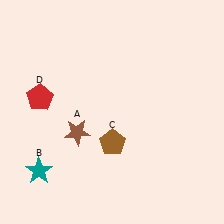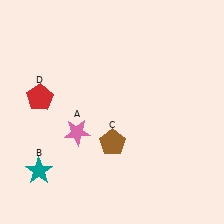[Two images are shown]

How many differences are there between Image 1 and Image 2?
There is 1 difference between the two images.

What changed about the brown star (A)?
In Image 1, A is brown. In Image 2, it changed to pink.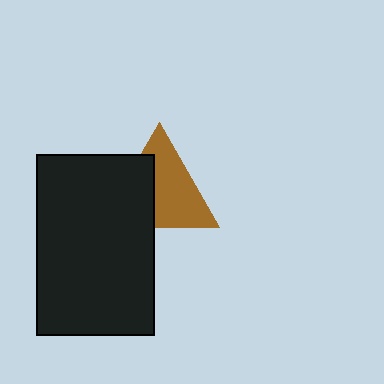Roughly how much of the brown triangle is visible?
About half of it is visible (roughly 59%).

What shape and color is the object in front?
The object in front is a black rectangle.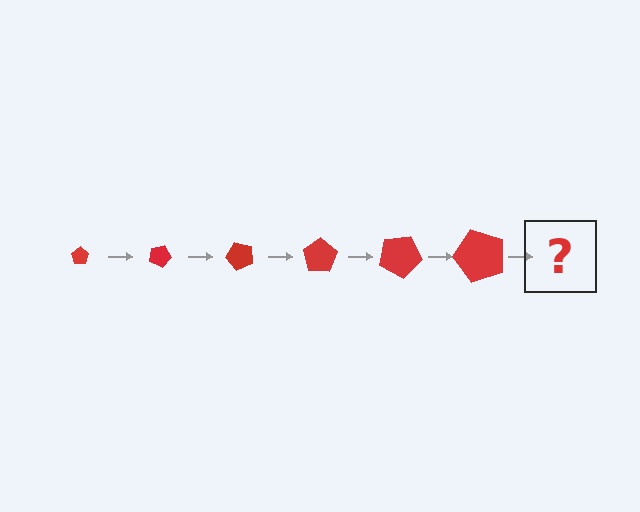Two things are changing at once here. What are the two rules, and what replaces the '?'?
The two rules are that the pentagon grows larger each step and it rotates 25 degrees each step. The '?' should be a pentagon, larger than the previous one and rotated 150 degrees from the start.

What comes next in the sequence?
The next element should be a pentagon, larger than the previous one and rotated 150 degrees from the start.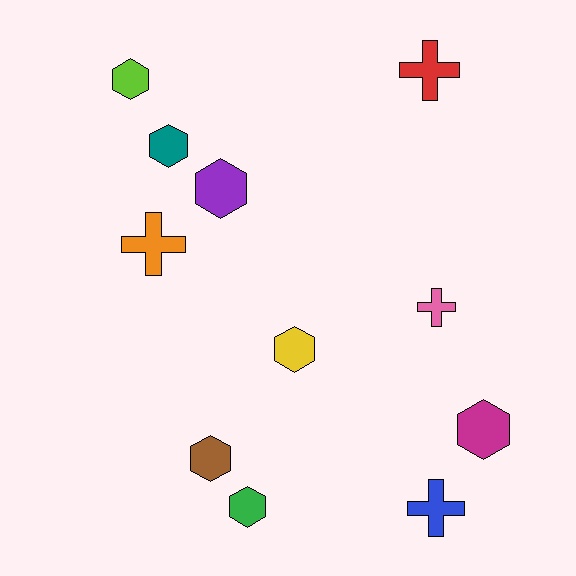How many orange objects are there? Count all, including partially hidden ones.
There is 1 orange object.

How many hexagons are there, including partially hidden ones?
There are 7 hexagons.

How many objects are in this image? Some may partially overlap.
There are 11 objects.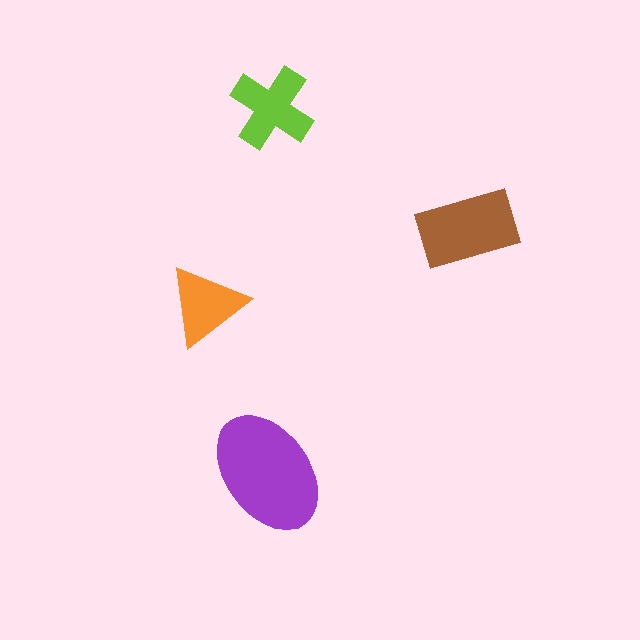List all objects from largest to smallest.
The purple ellipse, the brown rectangle, the lime cross, the orange triangle.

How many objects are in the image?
There are 4 objects in the image.